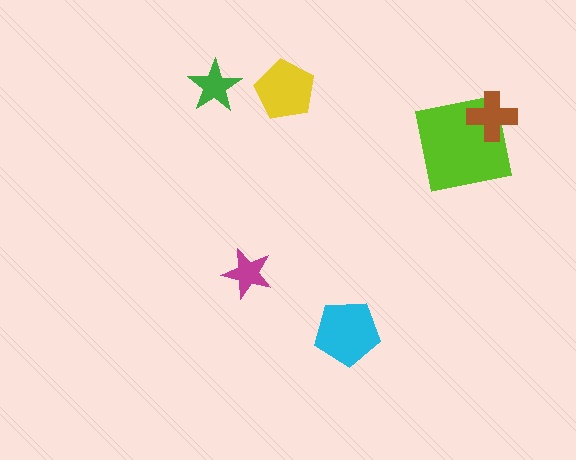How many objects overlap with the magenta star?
0 objects overlap with the magenta star.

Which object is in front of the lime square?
The brown cross is in front of the lime square.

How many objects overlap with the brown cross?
1 object overlaps with the brown cross.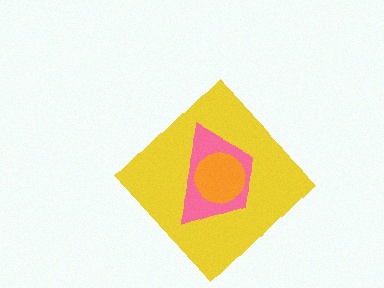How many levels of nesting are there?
3.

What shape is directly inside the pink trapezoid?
The orange circle.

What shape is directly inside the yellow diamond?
The pink trapezoid.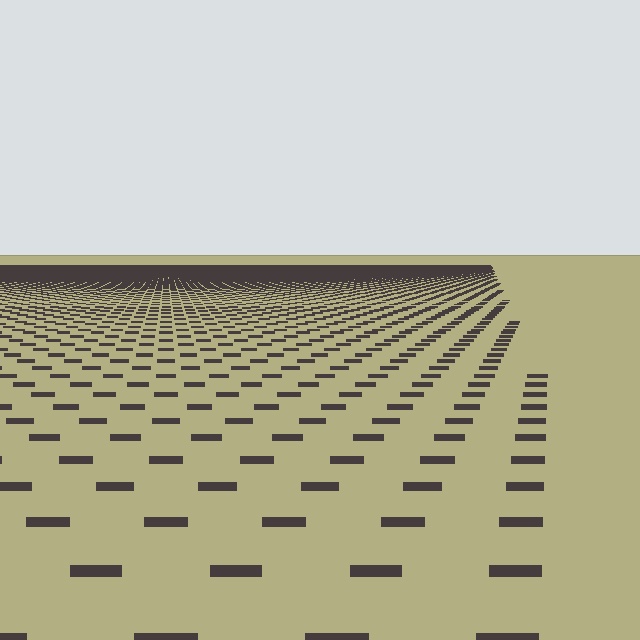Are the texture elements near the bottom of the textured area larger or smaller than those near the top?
Larger. Near the bottom, elements are closer to the viewer and appear at a bigger on-screen size.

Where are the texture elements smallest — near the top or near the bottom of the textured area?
Near the top.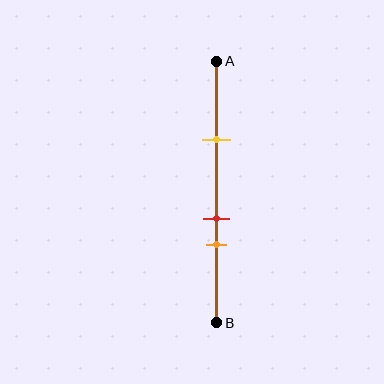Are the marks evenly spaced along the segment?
No, the marks are not evenly spaced.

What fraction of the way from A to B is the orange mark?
The orange mark is approximately 70% (0.7) of the way from A to B.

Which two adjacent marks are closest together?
The red and orange marks are the closest adjacent pair.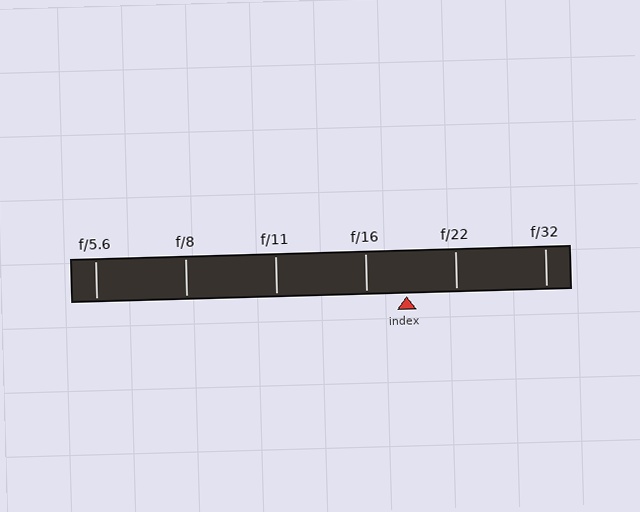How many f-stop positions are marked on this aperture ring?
There are 6 f-stop positions marked.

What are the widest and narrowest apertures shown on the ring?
The widest aperture shown is f/5.6 and the narrowest is f/32.